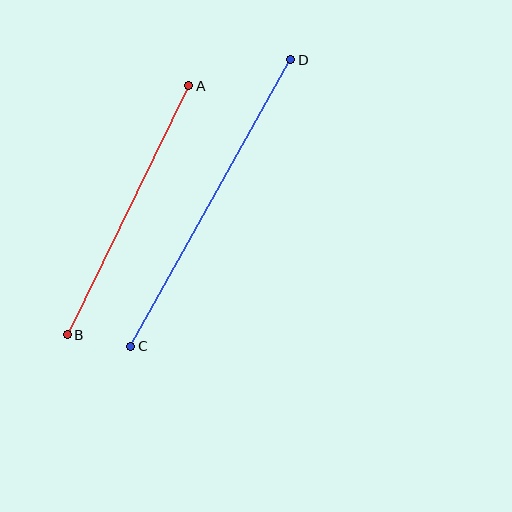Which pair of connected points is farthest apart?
Points C and D are farthest apart.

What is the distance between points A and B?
The distance is approximately 277 pixels.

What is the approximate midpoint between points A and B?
The midpoint is at approximately (128, 210) pixels.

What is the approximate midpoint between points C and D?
The midpoint is at approximately (211, 203) pixels.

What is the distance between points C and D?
The distance is approximately 328 pixels.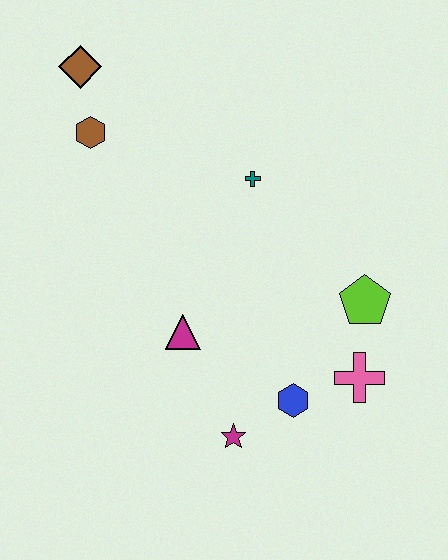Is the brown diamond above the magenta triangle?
Yes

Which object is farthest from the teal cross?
The magenta star is farthest from the teal cross.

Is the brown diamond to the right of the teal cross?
No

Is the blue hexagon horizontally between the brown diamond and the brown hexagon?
No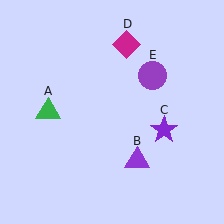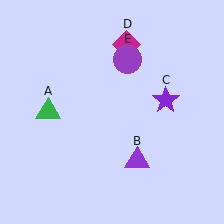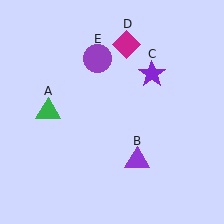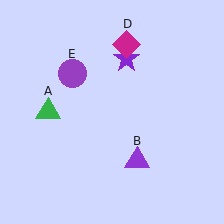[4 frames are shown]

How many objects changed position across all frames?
2 objects changed position: purple star (object C), purple circle (object E).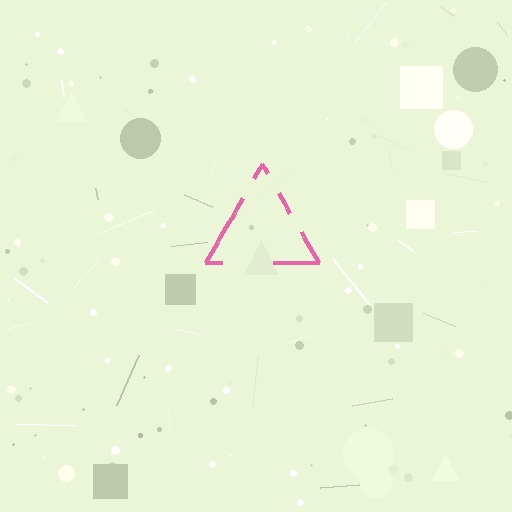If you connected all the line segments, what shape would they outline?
They would outline a triangle.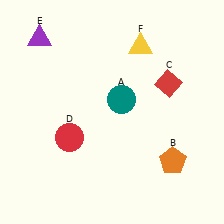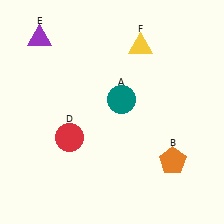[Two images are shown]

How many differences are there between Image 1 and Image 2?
There is 1 difference between the two images.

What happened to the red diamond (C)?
The red diamond (C) was removed in Image 2. It was in the top-right area of Image 1.